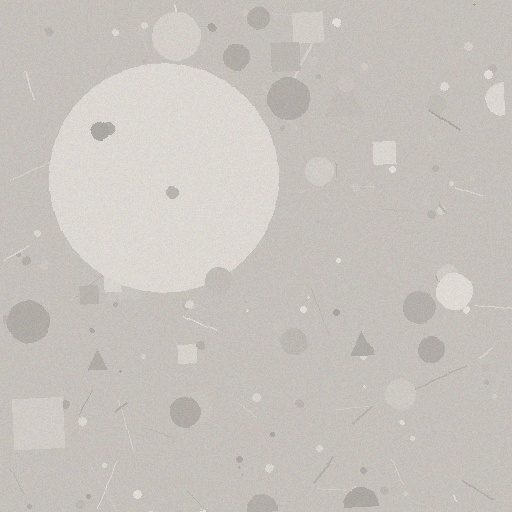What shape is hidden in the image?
A circle is hidden in the image.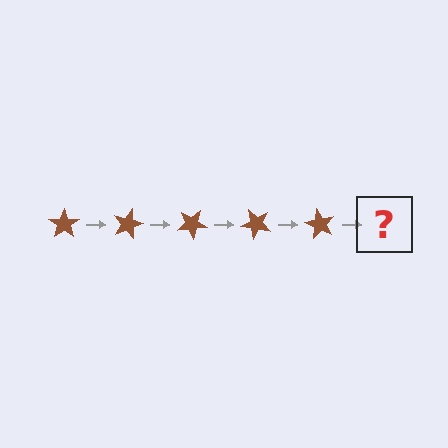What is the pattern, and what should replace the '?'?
The pattern is that the star rotates 15 degrees each step. The '?' should be a brown star rotated 75 degrees.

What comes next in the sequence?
The next element should be a brown star rotated 75 degrees.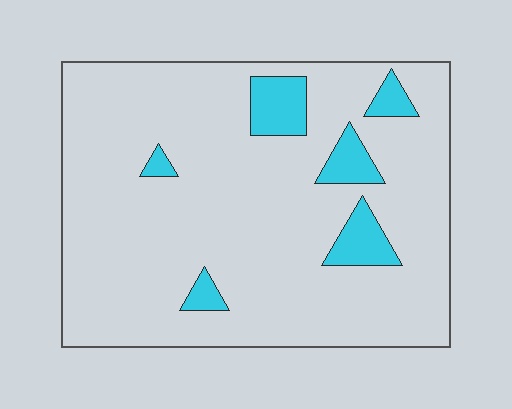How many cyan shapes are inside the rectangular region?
6.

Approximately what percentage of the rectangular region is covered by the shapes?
Approximately 10%.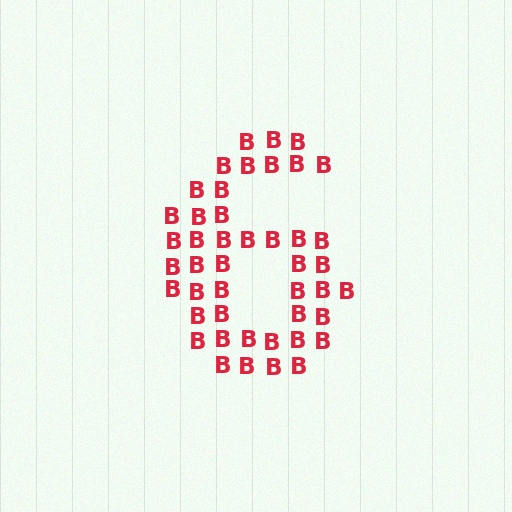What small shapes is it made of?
It is made of small letter B's.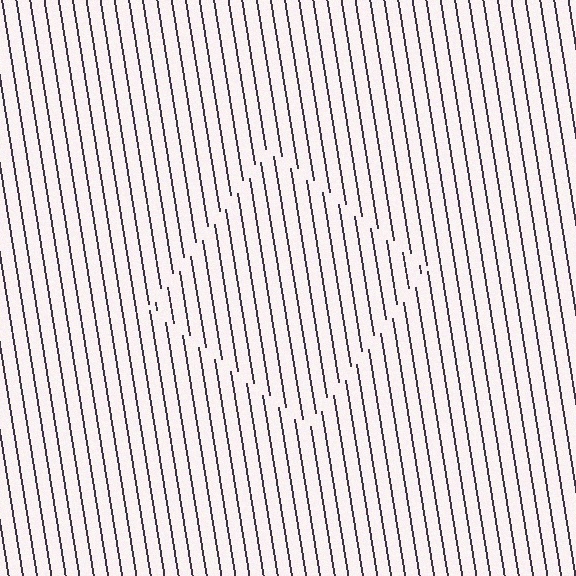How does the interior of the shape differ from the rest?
The interior of the shape contains the same grating, shifted by half a period — the contour is defined by the phase discontinuity where line-ends from the inner and outer gratings abut.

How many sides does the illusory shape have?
4 sides — the line-ends trace a square.